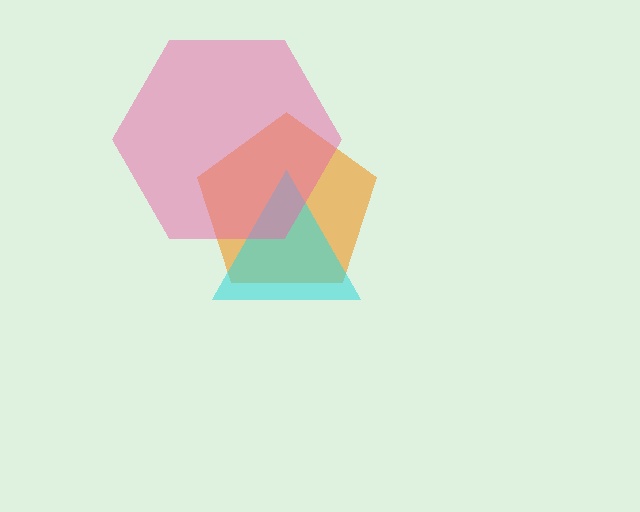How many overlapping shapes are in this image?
There are 3 overlapping shapes in the image.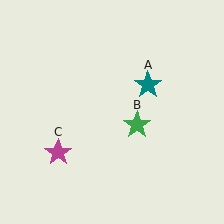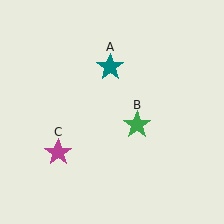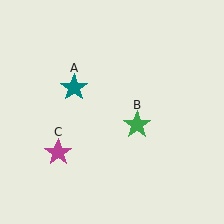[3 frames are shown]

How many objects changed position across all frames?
1 object changed position: teal star (object A).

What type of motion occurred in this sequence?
The teal star (object A) rotated counterclockwise around the center of the scene.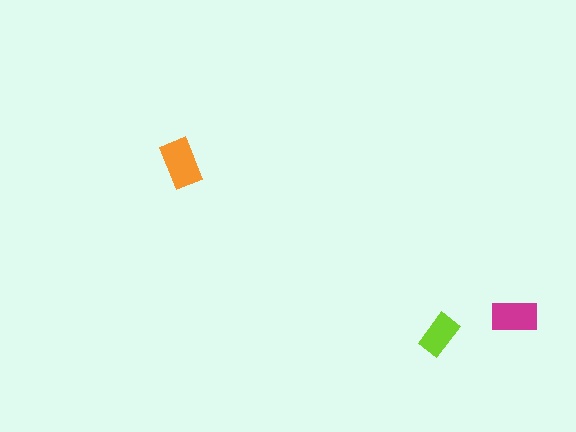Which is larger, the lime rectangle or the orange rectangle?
The orange one.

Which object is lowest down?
The lime rectangle is bottommost.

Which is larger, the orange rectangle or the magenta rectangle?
The orange one.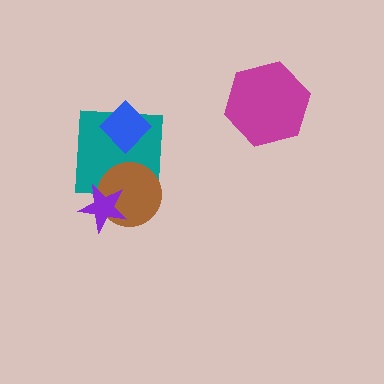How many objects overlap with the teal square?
3 objects overlap with the teal square.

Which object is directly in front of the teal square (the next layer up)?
The brown circle is directly in front of the teal square.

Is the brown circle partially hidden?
Yes, it is partially covered by another shape.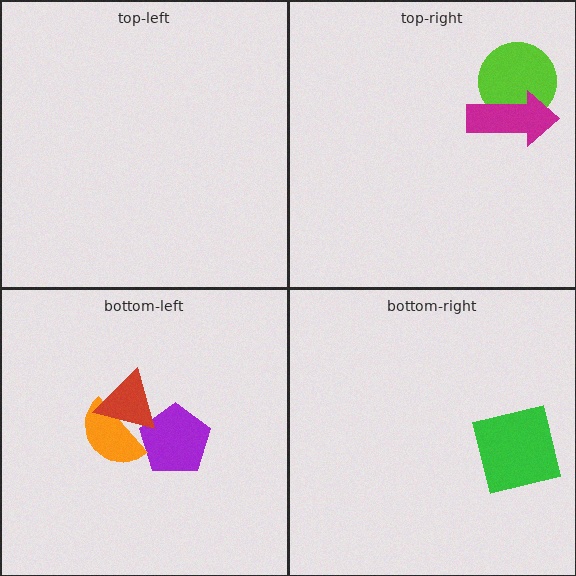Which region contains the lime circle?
The top-right region.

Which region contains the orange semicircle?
The bottom-left region.